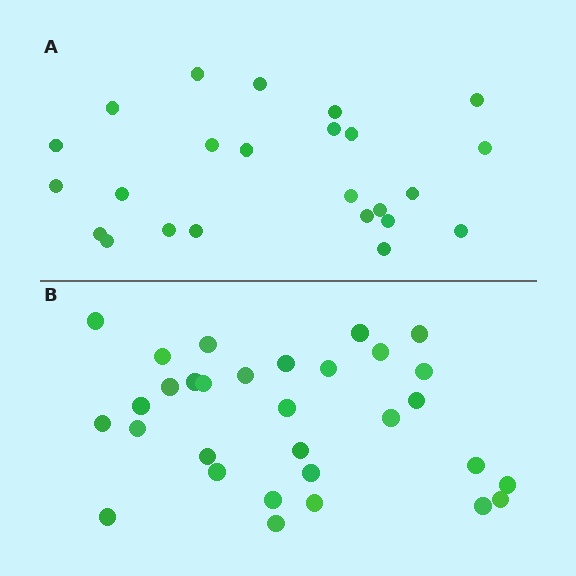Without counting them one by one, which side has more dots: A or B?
Region B (the bottom region) has more dots.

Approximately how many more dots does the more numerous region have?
Region B has roughly 8 or so more dots than region A.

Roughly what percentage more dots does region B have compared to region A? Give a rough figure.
About 30% more.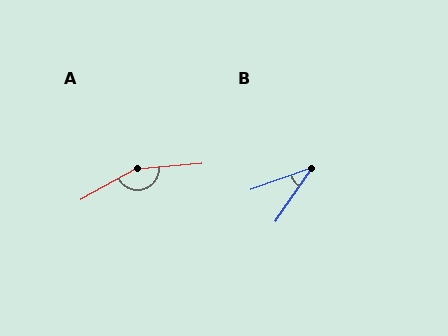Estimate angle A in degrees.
Approximately 156 degrees.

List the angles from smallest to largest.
B (37°), A (156°).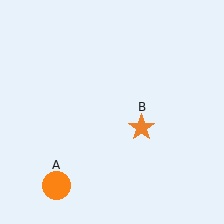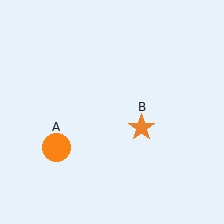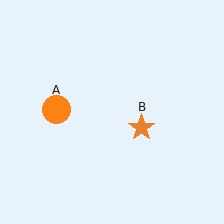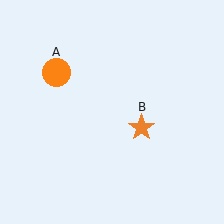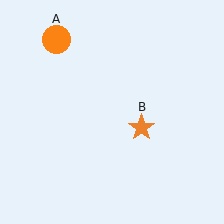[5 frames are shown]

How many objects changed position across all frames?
1 object changed position: orange circle (object A).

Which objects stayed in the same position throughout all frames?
Orange star (object B) remained stationary.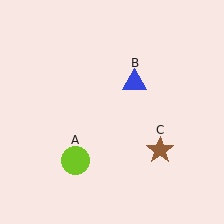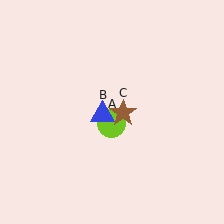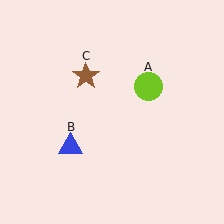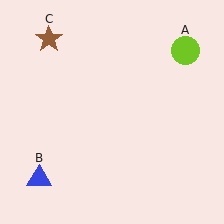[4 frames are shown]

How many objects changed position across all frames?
3 objects changed position: lime circle (object A), blue triangle (object B), brown star (object C).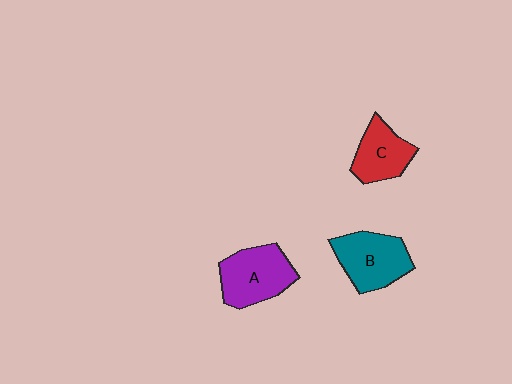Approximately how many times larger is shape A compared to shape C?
Approximately 1.3 times.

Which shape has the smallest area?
Shape C (red).